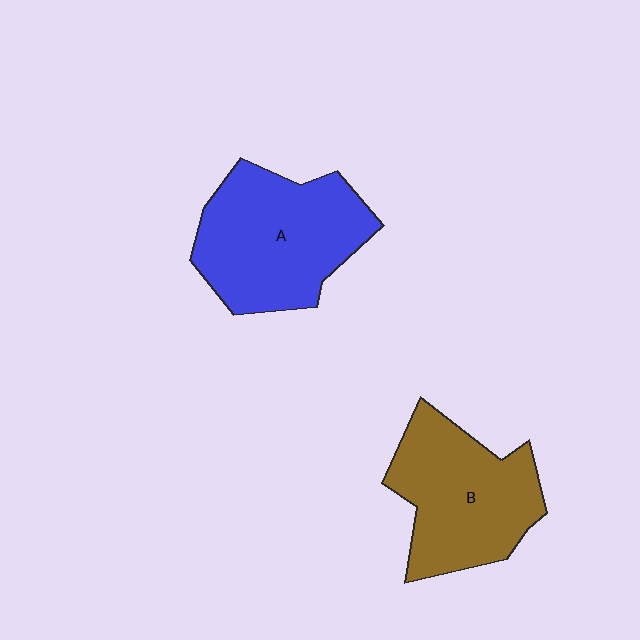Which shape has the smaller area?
Shape B (brown).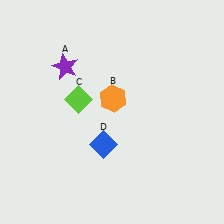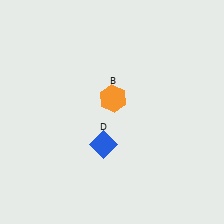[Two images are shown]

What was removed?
The lime diamond (C), the purple star (A) were removed in Image 2.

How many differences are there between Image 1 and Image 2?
There are 2 differences between the two images.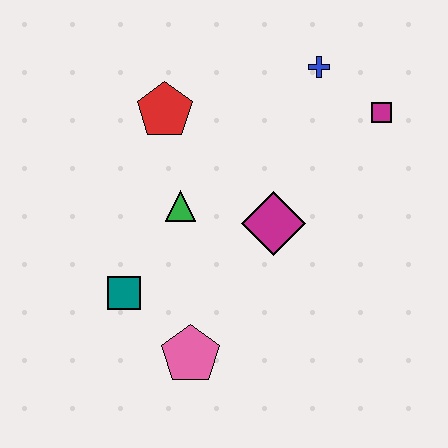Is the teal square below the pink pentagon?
No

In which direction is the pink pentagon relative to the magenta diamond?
The pink pentagon is below the magenta diamond.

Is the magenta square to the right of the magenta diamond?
Yes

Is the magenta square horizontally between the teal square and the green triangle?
No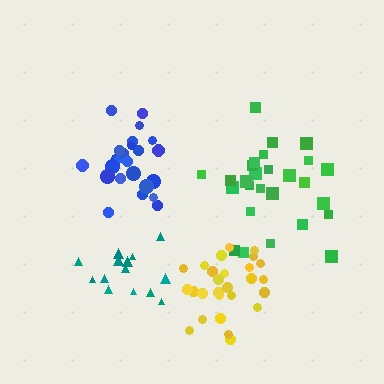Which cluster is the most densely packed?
Blue.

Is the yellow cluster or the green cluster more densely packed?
Yellow.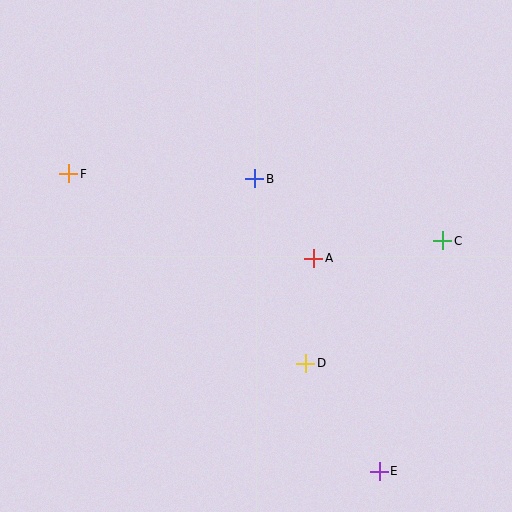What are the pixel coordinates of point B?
Point B is at (255, 179).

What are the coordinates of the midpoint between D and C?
The midpoint between D and C is at (374, 302).